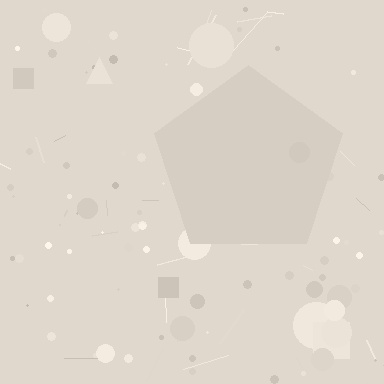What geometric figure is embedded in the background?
A pentagon is embedded in the background.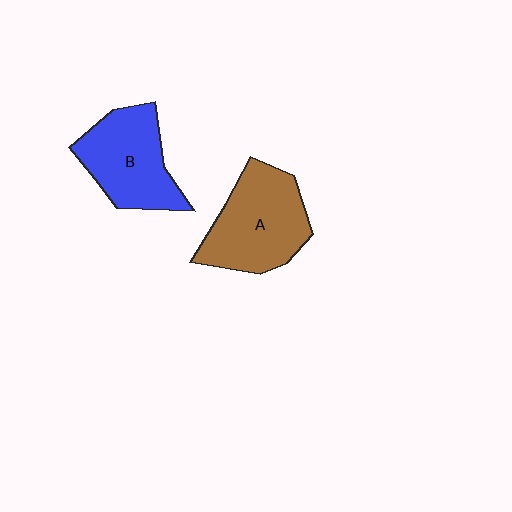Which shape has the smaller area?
Shape B (blue).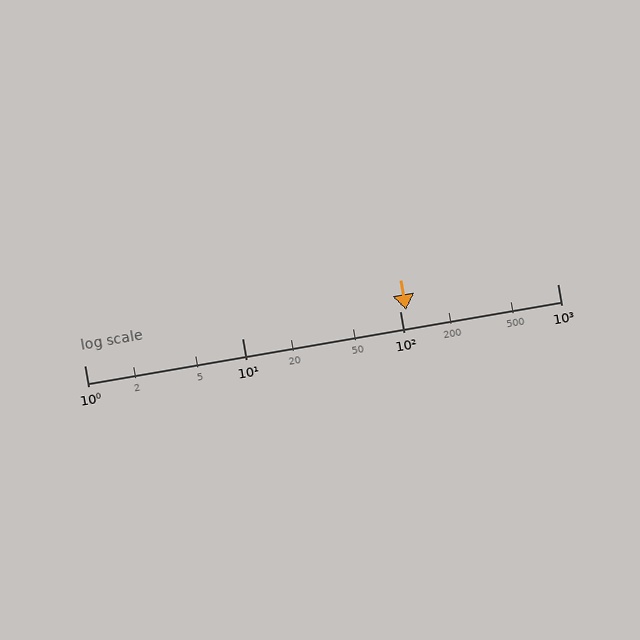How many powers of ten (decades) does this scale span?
The scale spans 3 decades, from 1 to 1000.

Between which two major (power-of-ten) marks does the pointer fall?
The pointer is between 100 and 1000.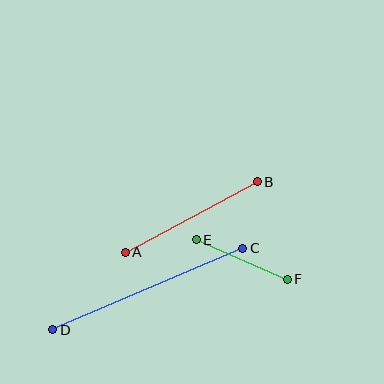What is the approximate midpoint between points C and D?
The midpoint is at approximately (148, 289) pixels.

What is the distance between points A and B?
The distance is approximately 150 pixels.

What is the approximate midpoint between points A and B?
The midpoint is at approximately (191, 217) pixels.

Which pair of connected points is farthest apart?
Points C and D are farthest apart.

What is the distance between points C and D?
The distance is approximately 207 pixels.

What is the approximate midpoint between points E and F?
The midpoint is at approximately (242, 259) pixels.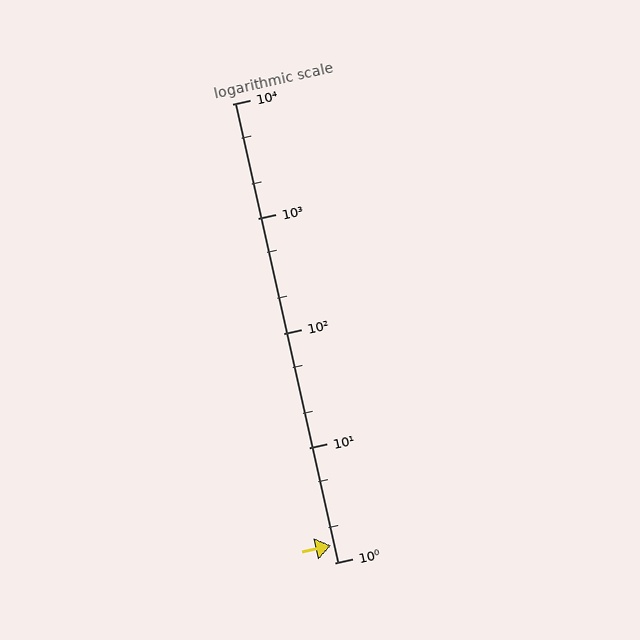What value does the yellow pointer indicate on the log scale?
The pointer indicates approximately 1.4.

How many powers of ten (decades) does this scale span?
The scale spans 4 decades, from 1 to 10000.